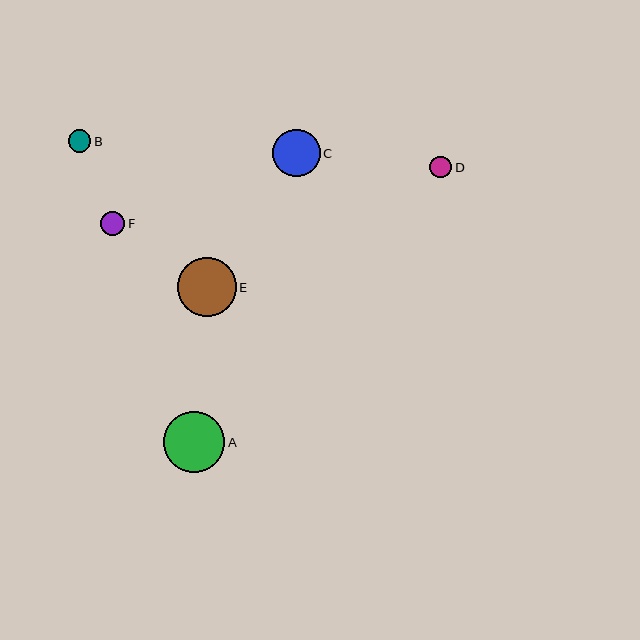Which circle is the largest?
Circle A is the largest with a size of approximately 61 pixels.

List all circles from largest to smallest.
From largest to smallest: A, E, C, F, B, D.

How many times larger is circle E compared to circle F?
Circle E is approximately 2.4 times the size of circle F.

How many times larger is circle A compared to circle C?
Circle A is approximately 1.3 times the size of circle C.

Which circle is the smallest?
Circle D is the smallest with a size of approximately 22 pixels.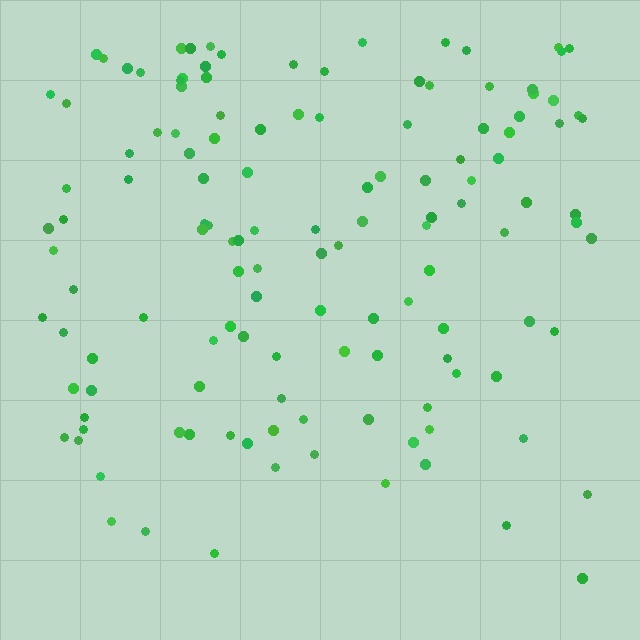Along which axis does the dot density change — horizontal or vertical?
Vertical.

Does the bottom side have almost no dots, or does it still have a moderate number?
Still a moderate number, just noticeably fewer than the top.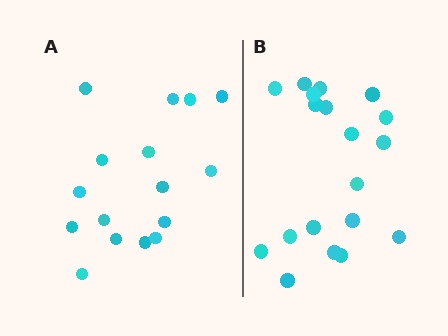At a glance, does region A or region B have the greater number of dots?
Region B (the right region) has more dots.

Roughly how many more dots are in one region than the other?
Region B has just a few more — roughly 2 or 3 more dots than region A.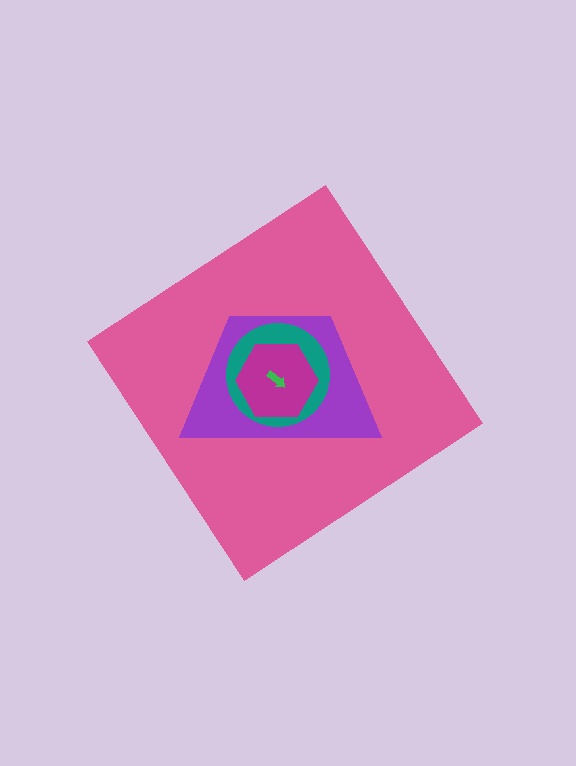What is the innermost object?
The green arrow.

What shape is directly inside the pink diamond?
The purple trapezoid.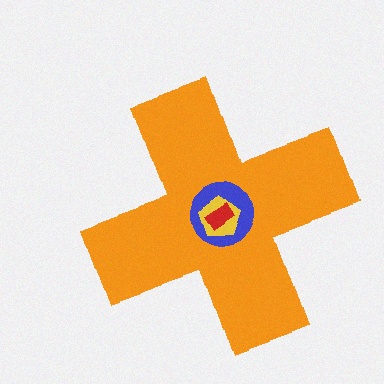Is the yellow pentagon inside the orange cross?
Yes.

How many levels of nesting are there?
4.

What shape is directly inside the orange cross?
The blue circle.